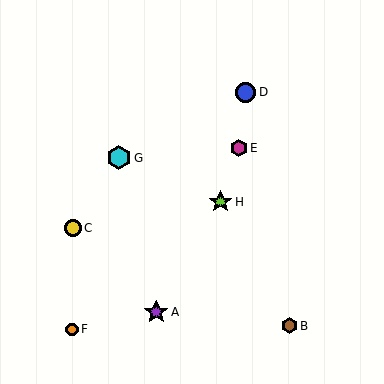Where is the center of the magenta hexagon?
The center of the magenta hexagon is at (239, 148).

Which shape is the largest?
The purple star (labeled A) is the largest.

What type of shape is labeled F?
Shape F is an orange circle.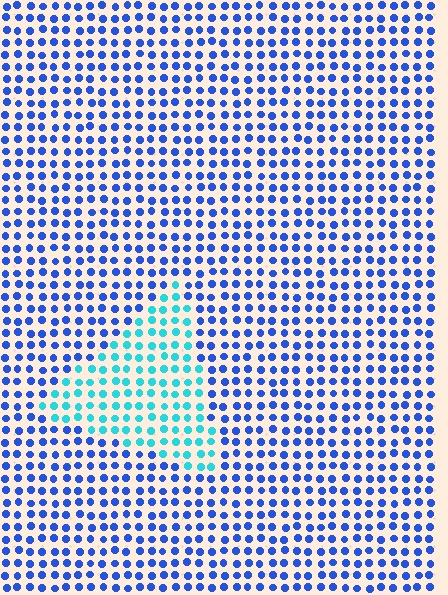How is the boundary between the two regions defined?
The boundary is defined purely by a slight shift in hue (about 44 degrees). Spacing, size, and orientation are identical on both sides.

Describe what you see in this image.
The image is filled with small blue elements in a uniform arrangement. A triangle-shaped region is visible where the elements are tinted to a slightly different hue, forming a subtle color boundary.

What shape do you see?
I see a triangle.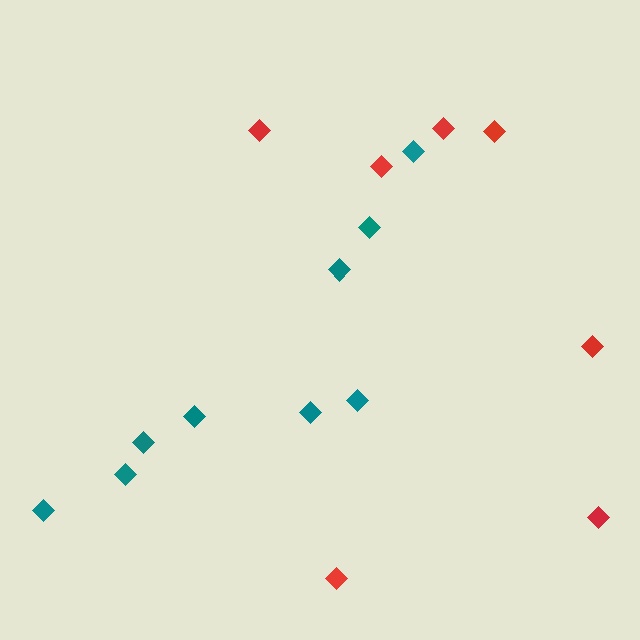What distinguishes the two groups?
There are 2 groups: one group of teal diamonds (9) and one group of red diamonds (7).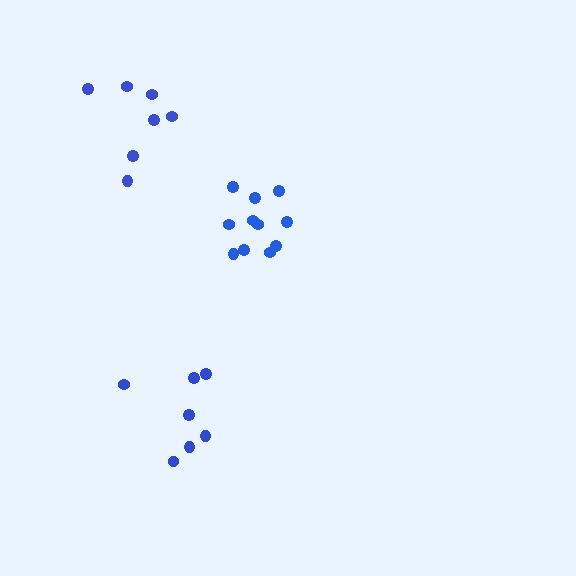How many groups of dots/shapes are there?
There are 3 groups.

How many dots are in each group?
Group 1: 7 dots, Group 2: 11 dots, Group 3: 7 dots (25 total).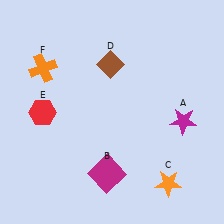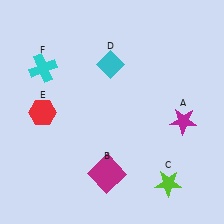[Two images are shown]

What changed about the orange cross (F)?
In Image 1, F is orange. In Image 2, it changed to cyan.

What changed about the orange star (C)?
In Image 1, C is orange. In Image 2, it changed to lime.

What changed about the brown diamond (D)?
In Image 1, D is brown. In Image 2, it changed to cyan.